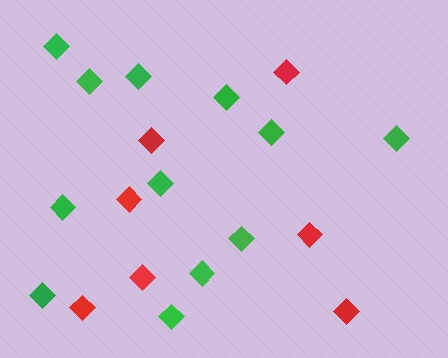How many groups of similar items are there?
There are 2 groups: one group of green diamonds (12) and one group of red diamonds (7).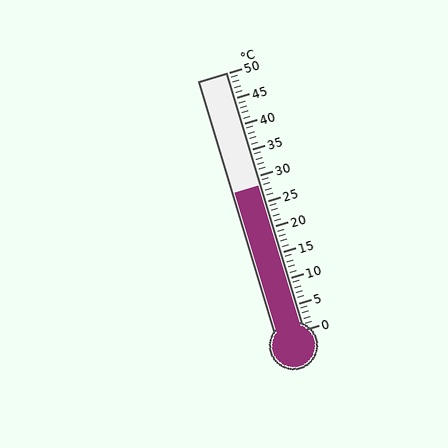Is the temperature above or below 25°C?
The temperature is above 25°C.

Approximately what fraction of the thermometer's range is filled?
The thermometer is filled to approximately 55% of its range.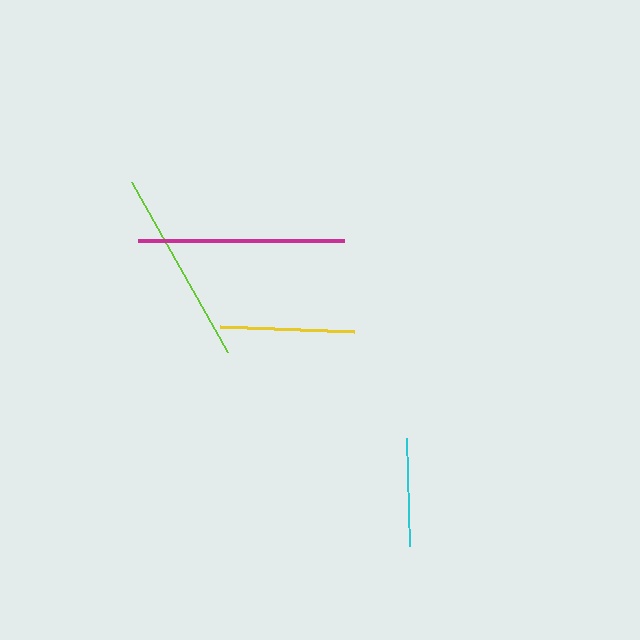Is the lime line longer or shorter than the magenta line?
The magenta line is longer than the lime line.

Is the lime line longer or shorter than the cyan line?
The lime line is longer than the cyan line.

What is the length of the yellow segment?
The yellow segment is approximately 134 pixels long.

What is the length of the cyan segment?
The cyan segment is approximately 108 pixels long.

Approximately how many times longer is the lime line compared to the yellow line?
The lime line is approximately 1.5 times the length of the yellow line.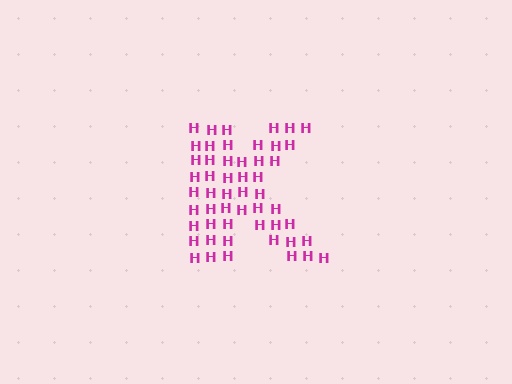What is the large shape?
The large shape is the letter K.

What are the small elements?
The small elements are letter H's.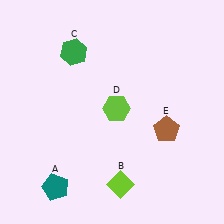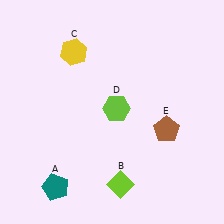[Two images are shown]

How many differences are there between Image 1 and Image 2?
There is 1 difference between the two images.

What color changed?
The hexagon (C) changed from green in Image 1 to yellow in Image 2.